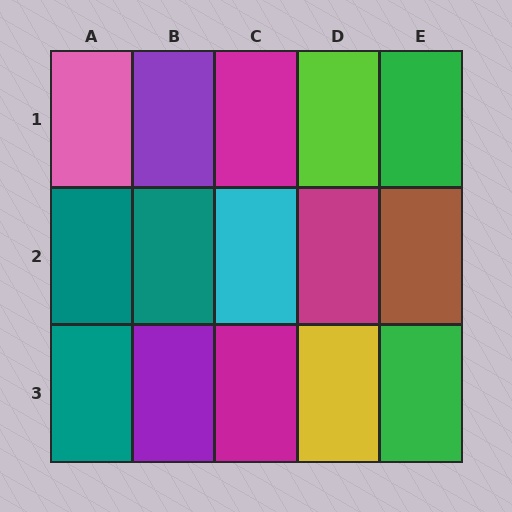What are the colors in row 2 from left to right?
Teal, teal, cyan, magenta, brown.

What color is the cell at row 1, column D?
Lime.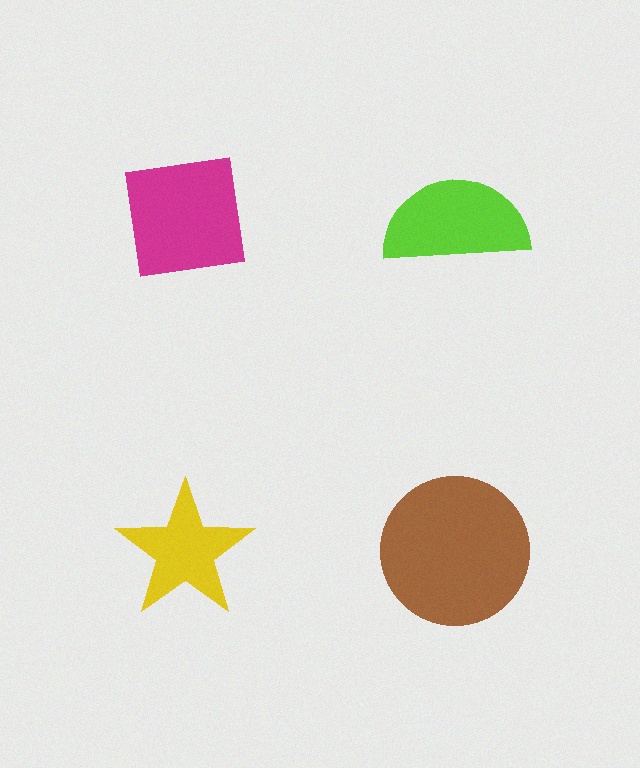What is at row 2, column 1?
A yellow star.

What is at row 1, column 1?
A magenta square.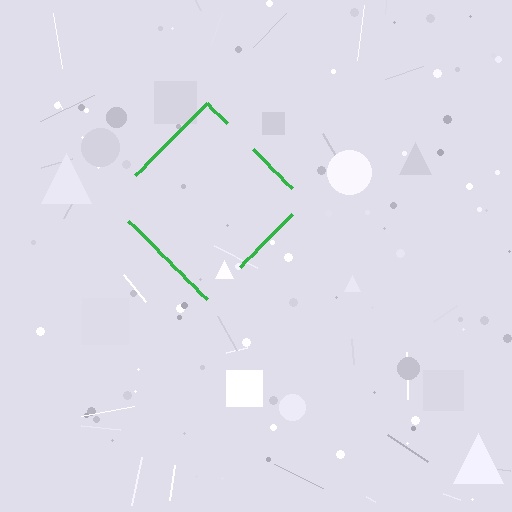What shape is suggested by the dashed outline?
The dashed outline suggests a diamond.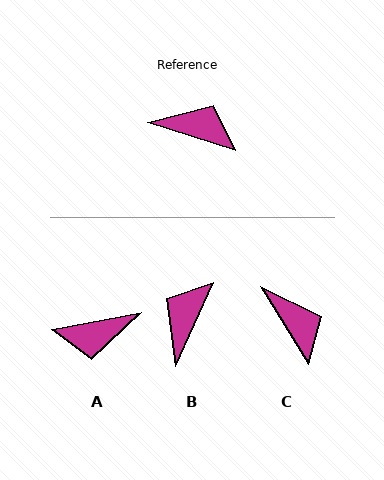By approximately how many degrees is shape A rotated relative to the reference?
Approximately 152 degrees clockwise.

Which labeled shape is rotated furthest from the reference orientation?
A, about 152 degrees away.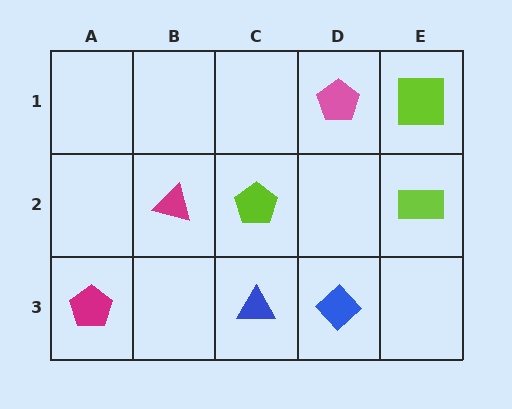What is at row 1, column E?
A lime square.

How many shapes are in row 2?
3 shapes.